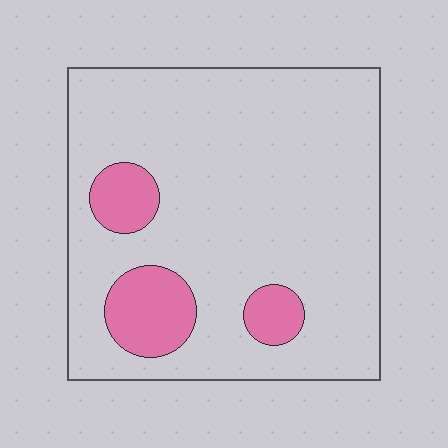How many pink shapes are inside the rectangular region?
3.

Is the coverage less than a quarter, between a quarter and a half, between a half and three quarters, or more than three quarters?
Less than a quarter.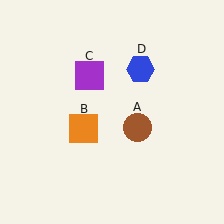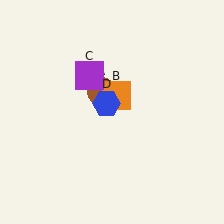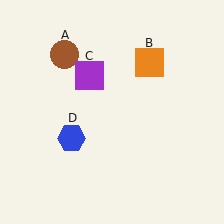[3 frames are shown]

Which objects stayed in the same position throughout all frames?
Purple square (object C) remained stationary.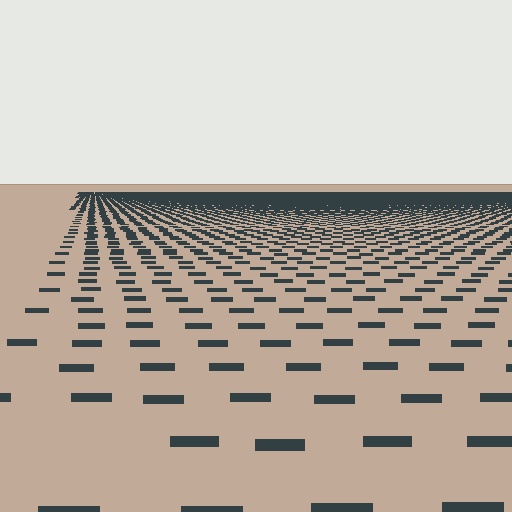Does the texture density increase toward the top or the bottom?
Density increases toward the top.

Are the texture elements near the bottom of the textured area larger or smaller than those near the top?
Larger. Near the bottom, elements are closer to the viewer and appear at a bigger on-screen size.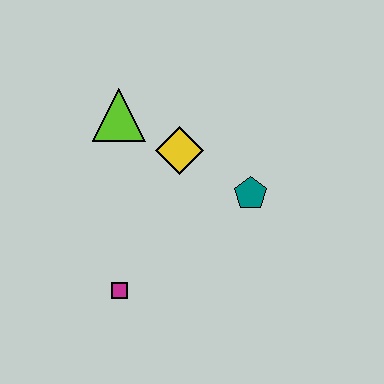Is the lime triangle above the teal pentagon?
Yes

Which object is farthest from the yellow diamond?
The magenta square is farthest from the yellow diamond.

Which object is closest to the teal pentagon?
The yellow diamond is closest to the teal pentagon.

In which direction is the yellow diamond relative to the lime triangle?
The yellow diamond is to the right of the lime triangle.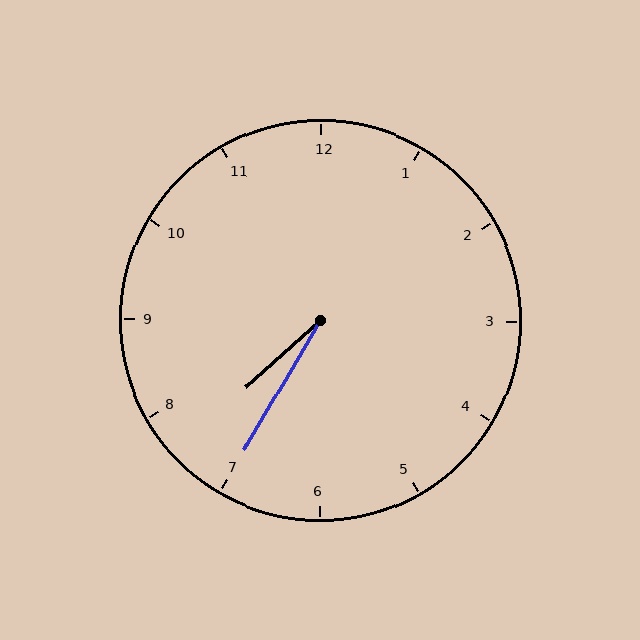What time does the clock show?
7:35.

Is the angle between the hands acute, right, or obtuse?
It is acute.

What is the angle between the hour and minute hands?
Approximately 18 degrees.